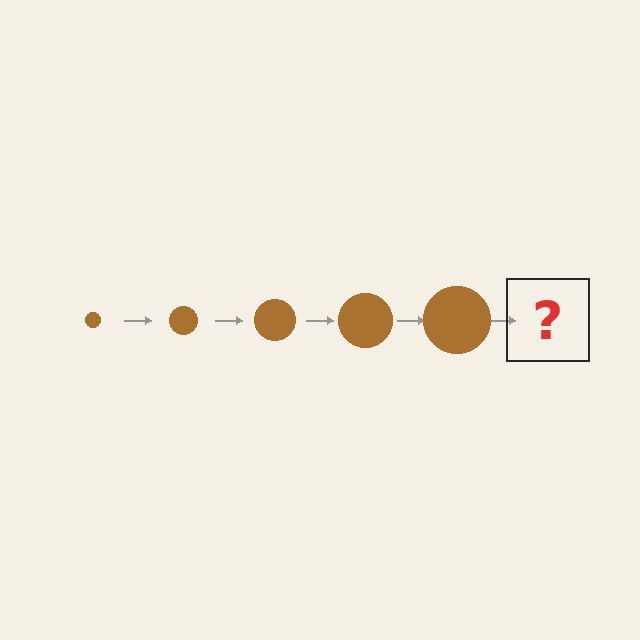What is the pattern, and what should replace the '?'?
The pattern is that the circle gets progressively larger each step. The '?' should be a brown circle, larger than the previous one.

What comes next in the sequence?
The next element should be a brown circle, larger than the previous one.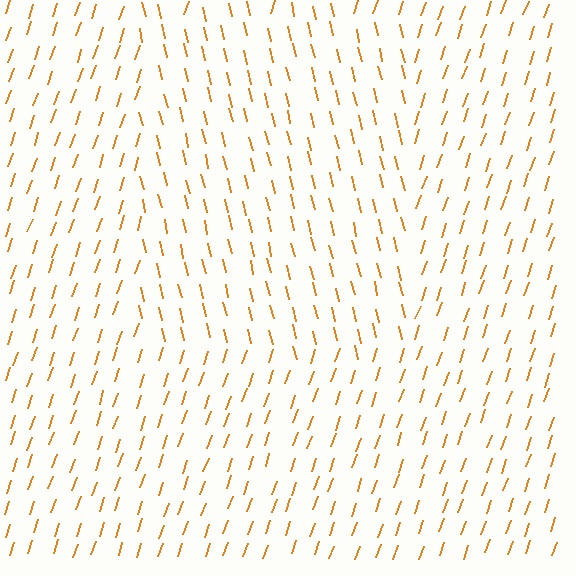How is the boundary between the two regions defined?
The boundary is defined purely by a change in line orientation (approximately 32 degrees difference). All lines are the same color and thickness.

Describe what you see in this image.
The image is filled with small orange line segments. A rectangle region in the image has lines oriented differently from the surrounding lines, creating a visible texture boundary.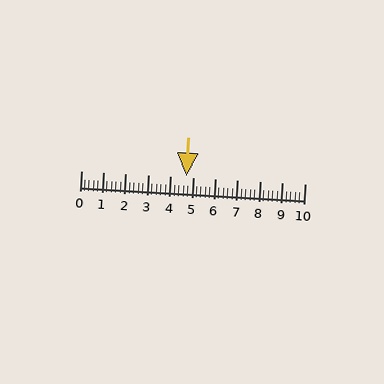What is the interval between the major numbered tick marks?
The major tick marks are spaced 1 units apart.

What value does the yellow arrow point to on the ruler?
The yellow arrow points to approximately 4.7.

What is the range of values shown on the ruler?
The ruler shows values from 0 to 10.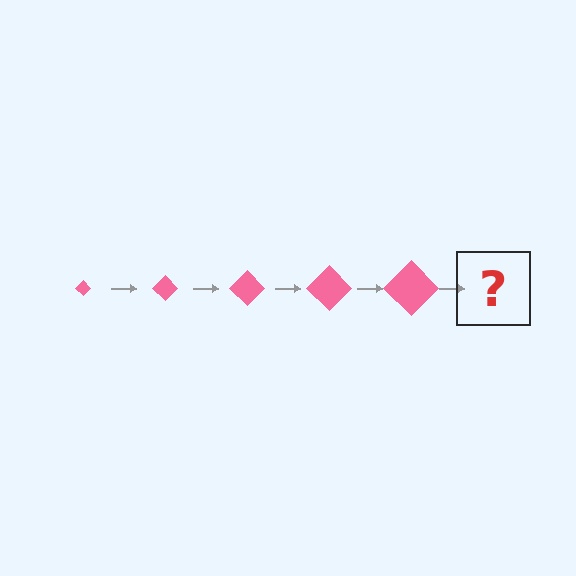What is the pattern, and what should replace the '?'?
The pattern is that the diamond gets progressively larger each step. The '?' should be a pink diamond, larger than the previous one.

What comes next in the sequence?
The next element should be a pink diamond, larger than the previous one.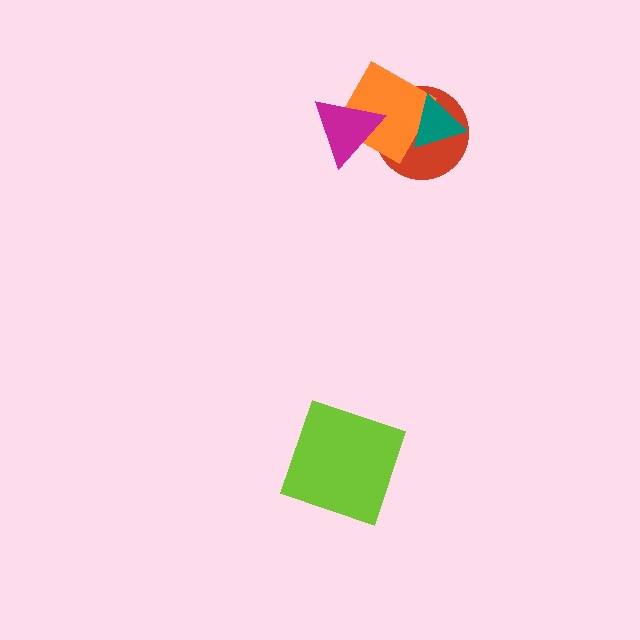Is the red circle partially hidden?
Yes, it is partially covered by another shape.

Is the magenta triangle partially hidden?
No, no other shape covers it.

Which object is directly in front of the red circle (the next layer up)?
The orange square is directly in front of the red circle.